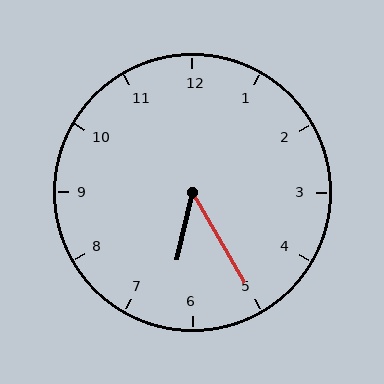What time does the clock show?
6:25.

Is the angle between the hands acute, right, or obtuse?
It is acute.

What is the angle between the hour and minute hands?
Approximately 42 degrees.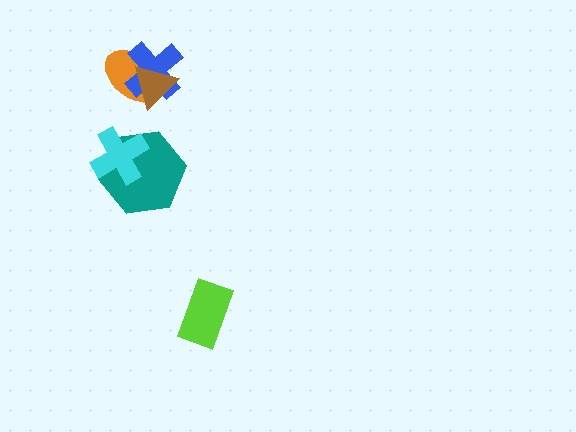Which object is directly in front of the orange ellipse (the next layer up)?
The blue cross is directly in front of the orange ellipse.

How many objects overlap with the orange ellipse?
2 objects overlap with the orange ellipse.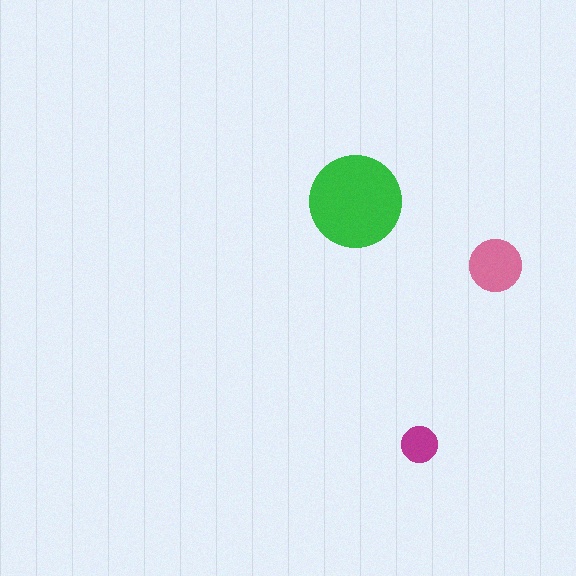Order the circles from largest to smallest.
the green one, the pink one, the magenta one.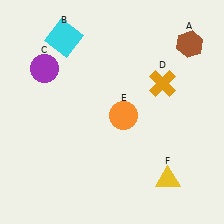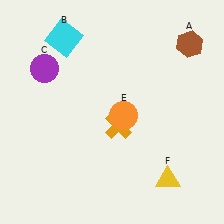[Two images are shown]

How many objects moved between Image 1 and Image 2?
1 object moved between the two images.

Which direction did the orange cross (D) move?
The orange cross (D) moved left.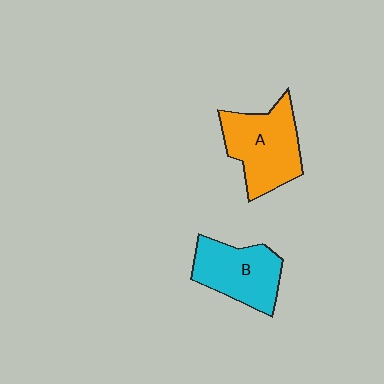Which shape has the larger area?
Shape A (orange).